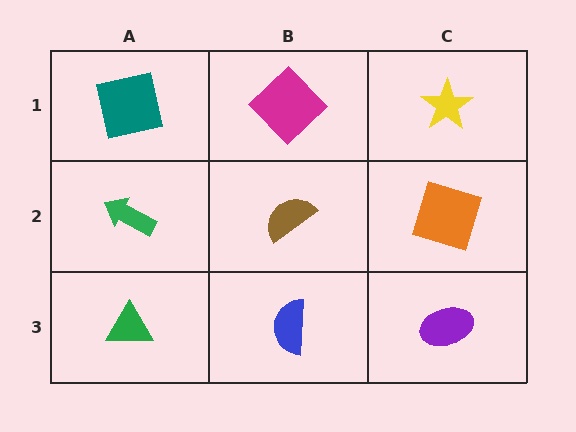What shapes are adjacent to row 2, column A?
A teal square (row 1, column A), a green triangle (row 3, column A), a brown semicircle (row 2, column B).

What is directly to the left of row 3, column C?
A blue semicircle.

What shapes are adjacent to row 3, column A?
A green arrow (row 2, column A), a blue semicircle (row 3, column B).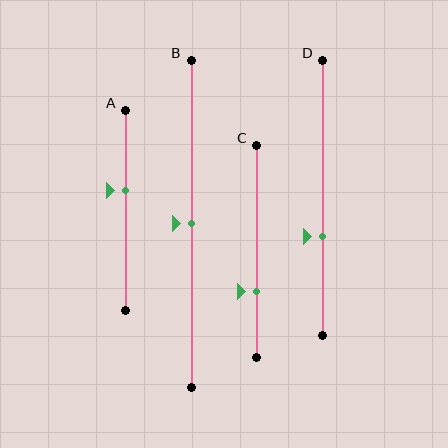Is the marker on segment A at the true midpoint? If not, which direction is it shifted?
No, the marker on segment A is shifted upward by about 10% of the segment length.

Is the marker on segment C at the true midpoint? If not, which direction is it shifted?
No, the marker on segment C is shifted downward by about 19% of the segment length.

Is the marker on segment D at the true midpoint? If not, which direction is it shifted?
No, the marker on segment D is shifted downward by about 14% of the segment length.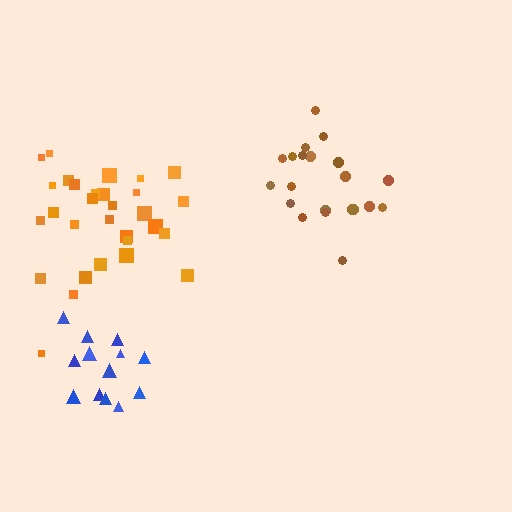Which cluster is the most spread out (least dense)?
Orange.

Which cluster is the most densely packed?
Brown.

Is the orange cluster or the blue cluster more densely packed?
Blue.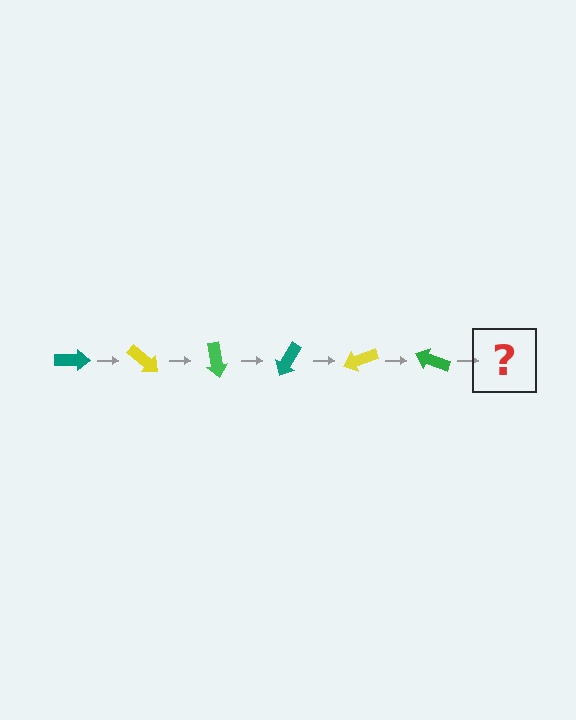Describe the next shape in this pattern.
It should be a teal arrow, rotated 240 degrees from the start.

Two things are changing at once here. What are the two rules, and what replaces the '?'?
The two rules are that it rotates 40 degrees each step and the color cycles through teal, yellow, and green. The '?' should be a teal arrow, rotated 240 degrees from the start.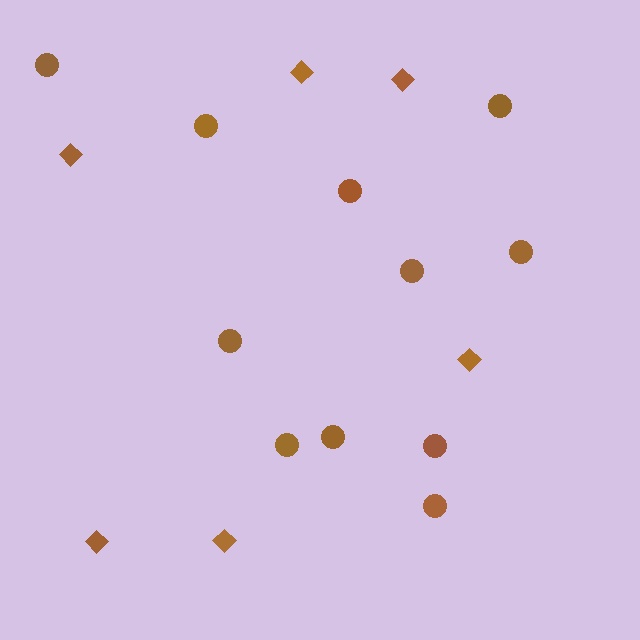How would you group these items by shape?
There are 2 groups: one group of circles (11) and one group of diamonds (6).